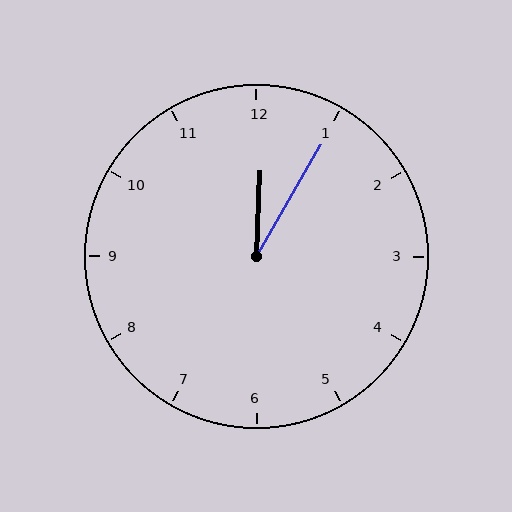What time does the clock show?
12:05.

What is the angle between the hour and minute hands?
Approximately 28 degrees.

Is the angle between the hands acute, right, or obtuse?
It is acute.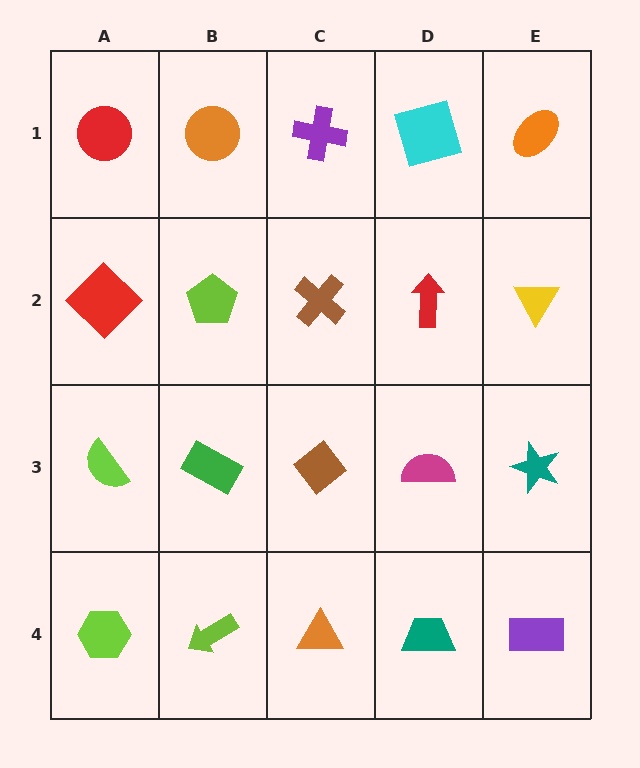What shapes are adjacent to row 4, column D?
A magenta semicircle (row 3, column D), an orange triangle (row 4, column C), a purple rectangle (row 4, column E).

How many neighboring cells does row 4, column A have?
2.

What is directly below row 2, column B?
A green rectangle.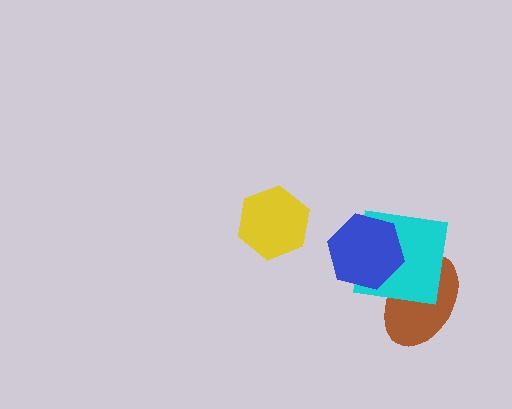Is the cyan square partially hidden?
Yes, it is partially covered by another shape.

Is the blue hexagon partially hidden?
No, no other shape covers it.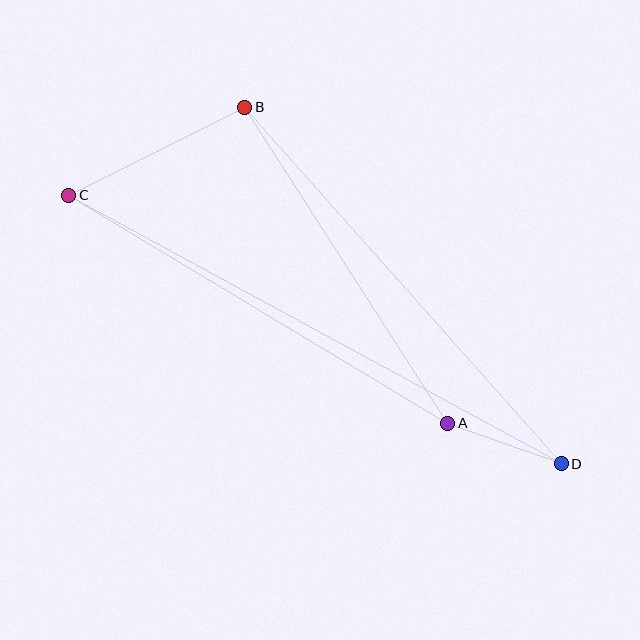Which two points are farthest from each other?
Points C and D are farthest from each other.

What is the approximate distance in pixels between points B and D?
The distance between B and D is approximately 477 pixels.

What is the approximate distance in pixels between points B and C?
The distance between B and C is approximately 197 pixels.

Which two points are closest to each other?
Points A and D are closest to each other.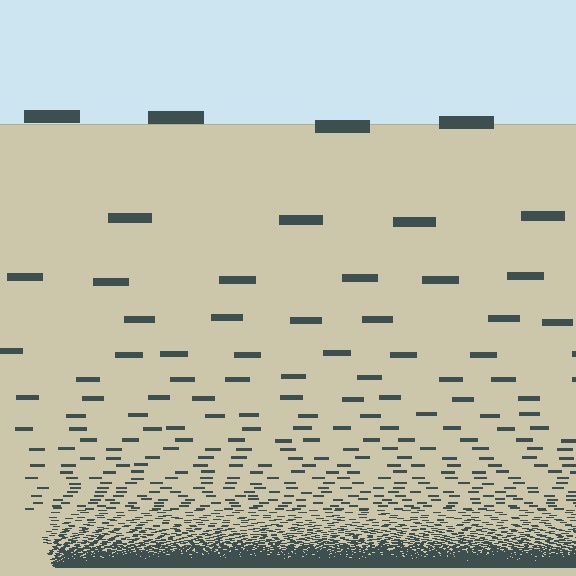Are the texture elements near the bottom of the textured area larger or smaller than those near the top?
Smaller. The gradient is inverted — elements near the bottom are smaller and denser.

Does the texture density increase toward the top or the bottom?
Density increases toward the bottom.